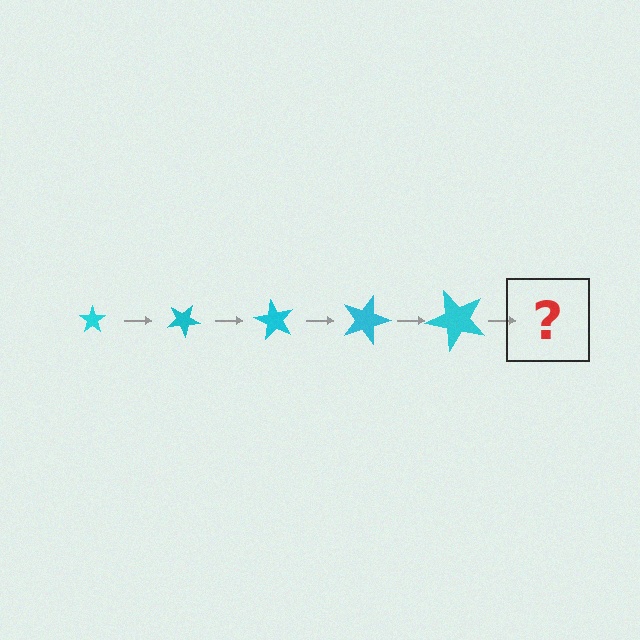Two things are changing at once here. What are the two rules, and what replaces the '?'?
The two rules are that the star grows larger each step and it rotates 30 degrees each step. The '?' should be a star, larger than the previous one and rotated 150 degrees from the start.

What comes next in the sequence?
The next element should be a star, larger than the previous one and rotated 150 degrees from the start.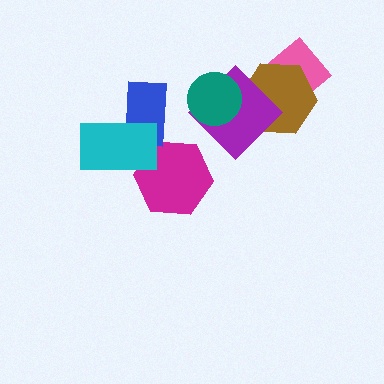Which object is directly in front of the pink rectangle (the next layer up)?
The brown hexagon is directly in front of the pink rectangle.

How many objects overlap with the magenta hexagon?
1 object overlaps with the magenta hexagon.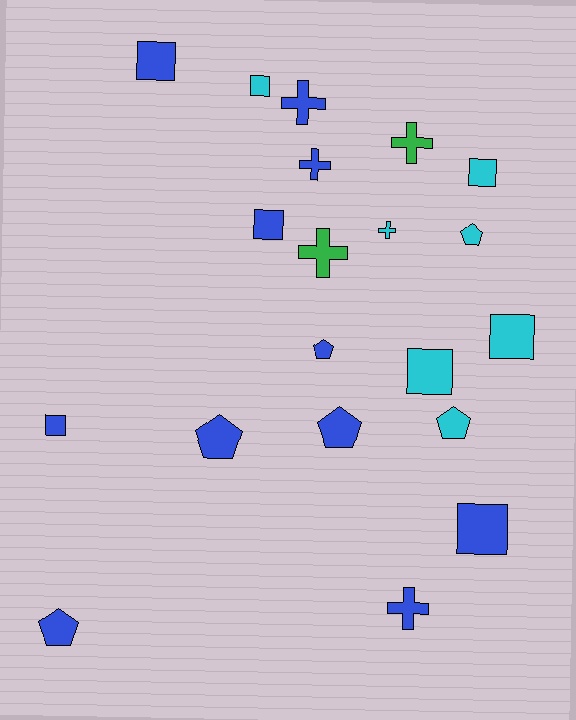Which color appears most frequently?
Blue, with 11 objects.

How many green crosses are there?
There are 2 green crosses.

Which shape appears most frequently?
Square, with 8 objects.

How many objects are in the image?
There are 20 objects.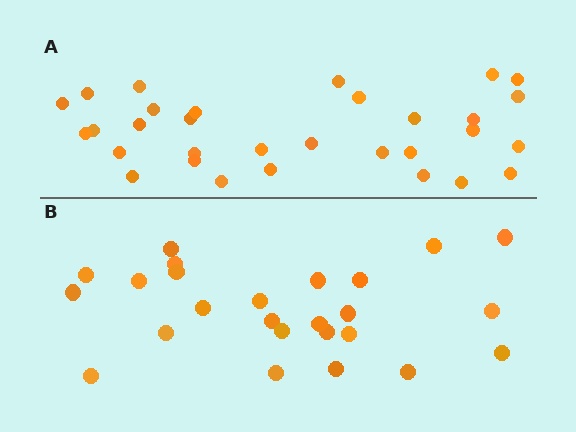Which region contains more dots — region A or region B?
Region A (the top region) has more dots.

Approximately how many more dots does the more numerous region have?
Region A has about 6 more dots than region B.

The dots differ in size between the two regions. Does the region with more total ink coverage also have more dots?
No. Region B has more total ink coverage because its dots are larger, but region A actually contains more individual dots. Total area can be misleading — the number of items is what matters here.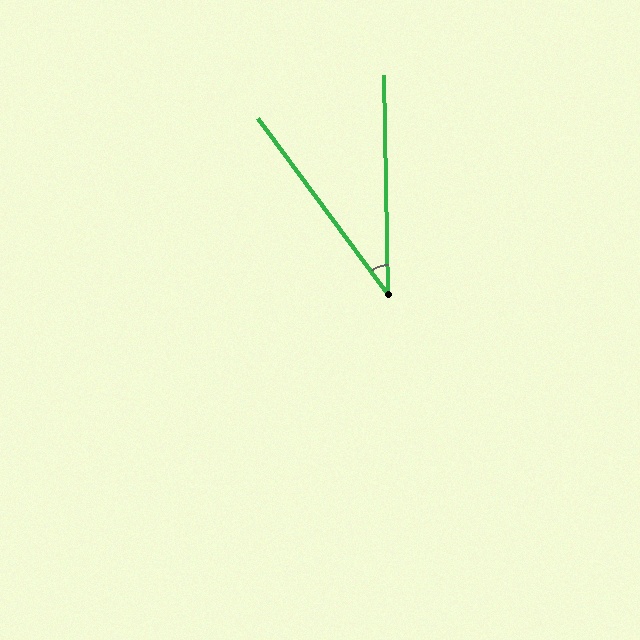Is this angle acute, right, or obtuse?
It is acute.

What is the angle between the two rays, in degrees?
Approximately 35 degrees.